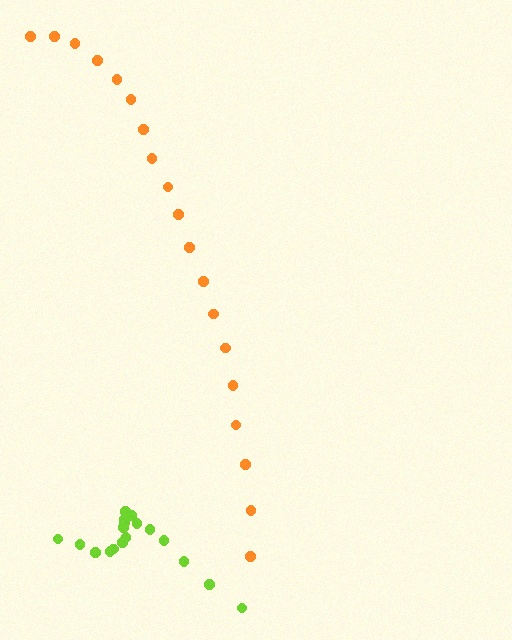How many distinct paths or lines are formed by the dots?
There are 2 distinct paths.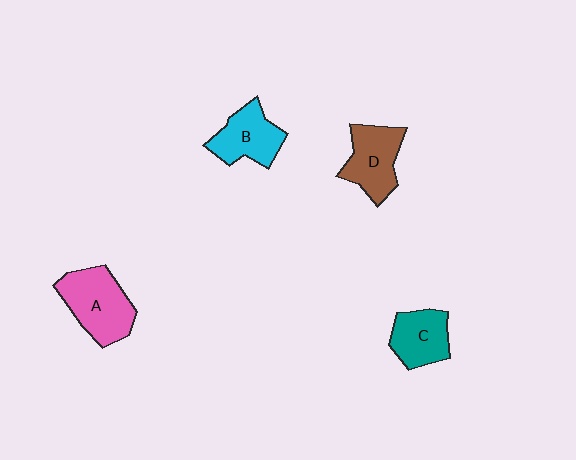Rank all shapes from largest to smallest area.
From largest to smallest: A (pink), D (brown), B (cyan), C (teal).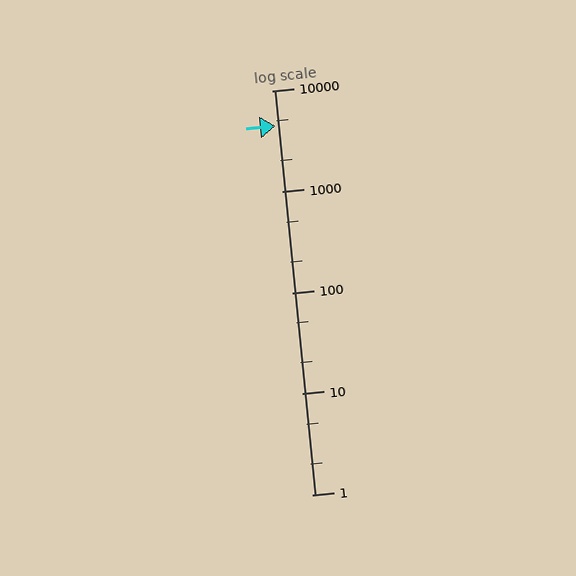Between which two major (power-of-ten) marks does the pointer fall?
The pointer is between 1000 and 10000.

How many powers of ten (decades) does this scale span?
The scale spans 4 decades, from 1 to 10000.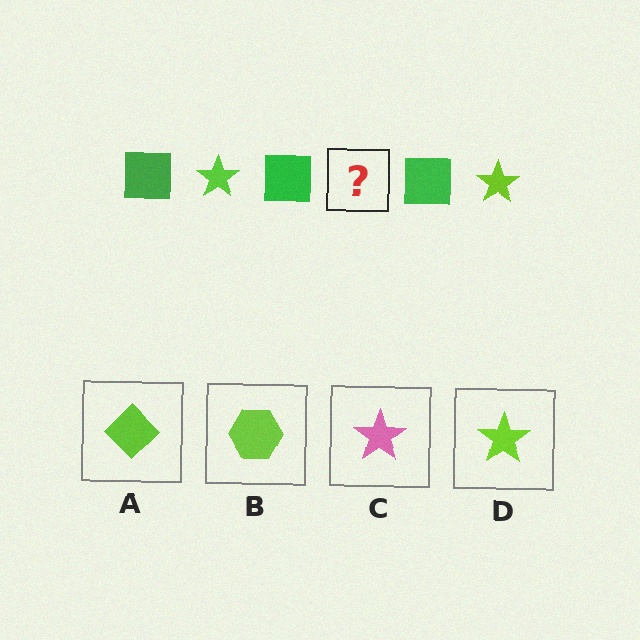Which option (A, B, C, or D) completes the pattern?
D.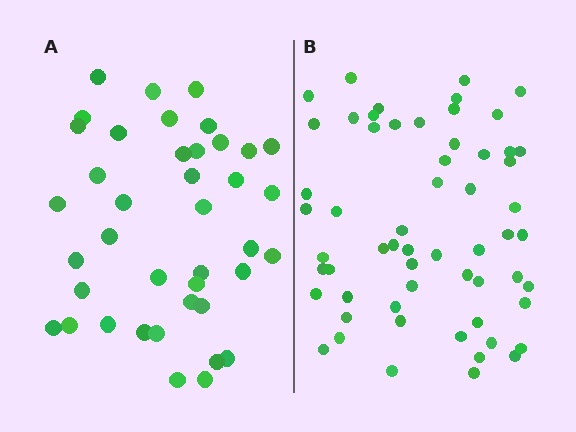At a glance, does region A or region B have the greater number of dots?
Region B (the right region) has more dots.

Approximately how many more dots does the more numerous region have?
Region B has approximately 20 more dots than region A.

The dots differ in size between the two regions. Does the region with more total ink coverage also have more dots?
No. Region A has more total ink coverage because its dots are larger, but region B actually contains more individual dots. Total area can be misleading — the number of items is what matters here.